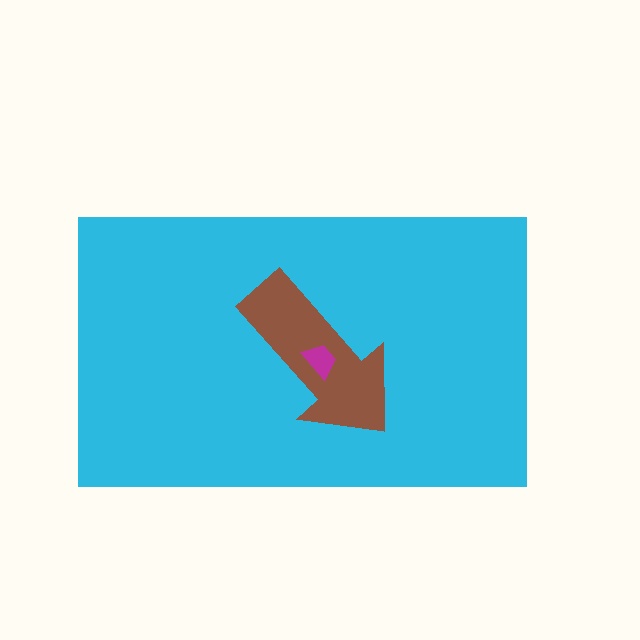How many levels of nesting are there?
3.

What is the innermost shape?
The magenta trapezoid.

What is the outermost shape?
The cyan rectangle.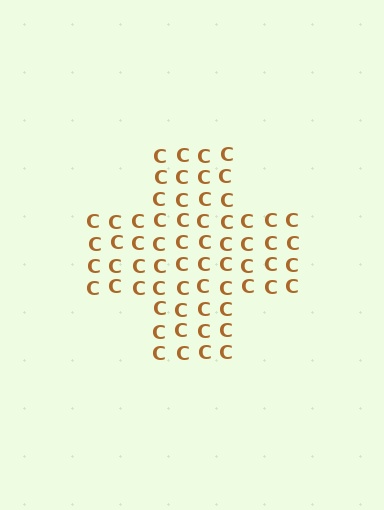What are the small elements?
The small elements are letter C's.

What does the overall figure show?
The overall figure shows a cross.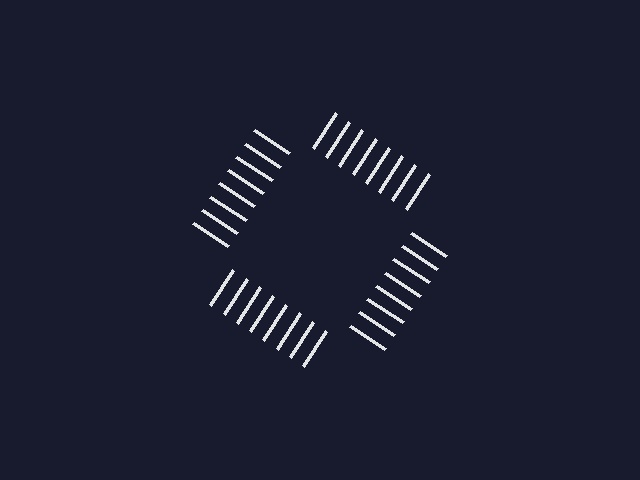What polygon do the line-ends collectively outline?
An illusory square — the line segments terminate on its edges but no continuous stroke is drawn.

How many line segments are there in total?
32 — 8 along each of the 4 edges.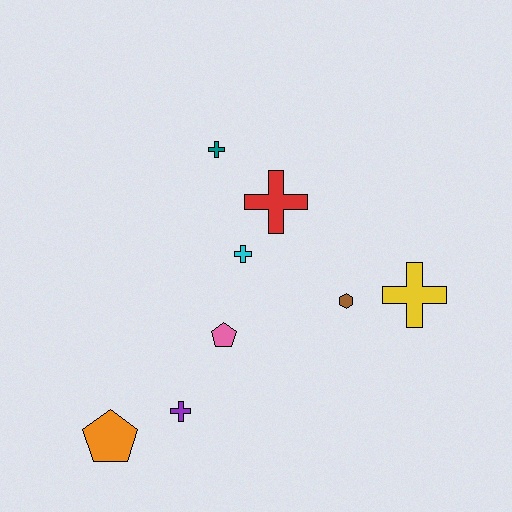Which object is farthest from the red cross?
The orange pentagon is farthest from the red cross.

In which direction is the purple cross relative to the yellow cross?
The purple cross is to the left of the yellow cross.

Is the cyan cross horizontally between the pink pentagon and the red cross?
Yes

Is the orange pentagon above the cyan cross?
No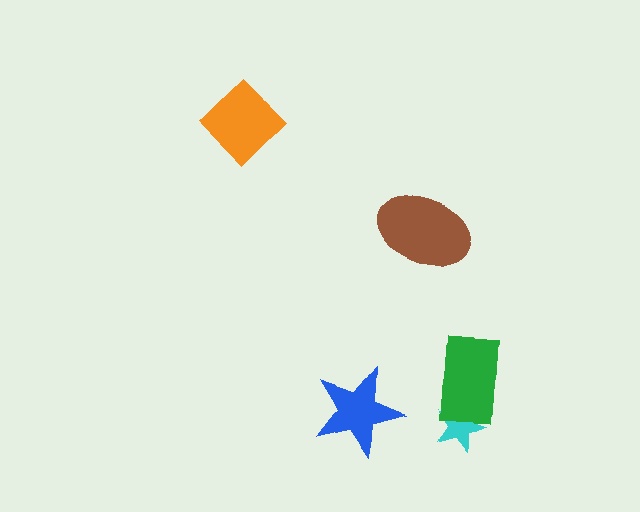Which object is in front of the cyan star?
The green rectangle is in front of the cyan star.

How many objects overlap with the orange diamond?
0 objects overlap with the orange diamond.